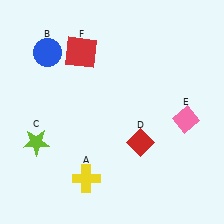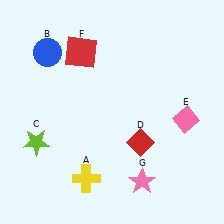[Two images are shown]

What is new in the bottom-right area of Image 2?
A pink star (G) was added in the bottom-right area of Image 2.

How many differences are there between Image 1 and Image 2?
There is 1 difference between the two images.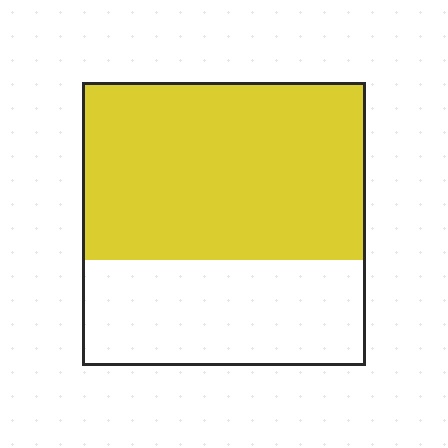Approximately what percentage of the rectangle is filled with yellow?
Approximately 65%.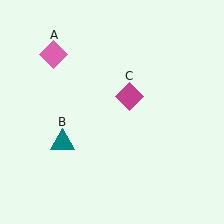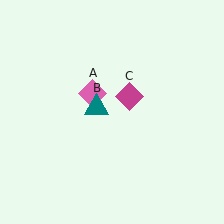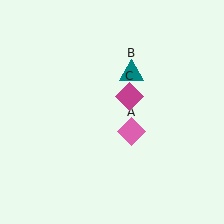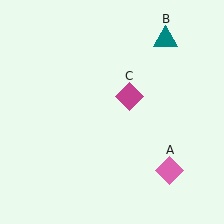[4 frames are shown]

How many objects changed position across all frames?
2 objects changed position: pink diamond (object A), teal triangle (object B).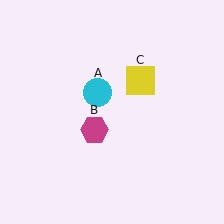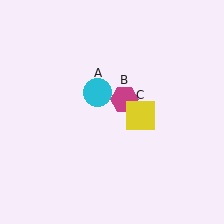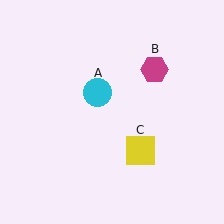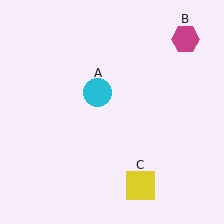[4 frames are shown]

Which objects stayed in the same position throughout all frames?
Cyan circle (object A) remained stationary.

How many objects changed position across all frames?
2 objects changed position: magenta hexagon (object B), yellow square (object C).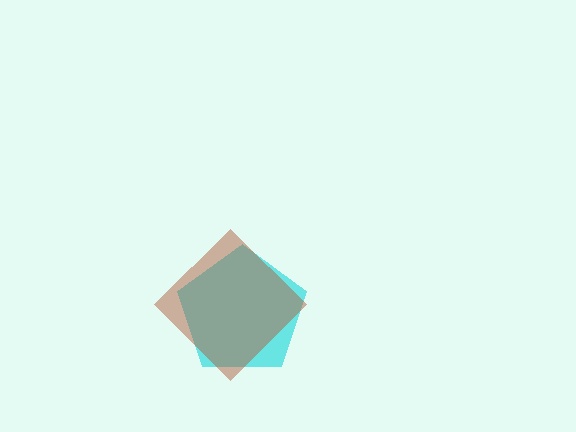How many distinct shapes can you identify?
There are 2 distinct shapes: a cyan pentagon, a brown diamond.